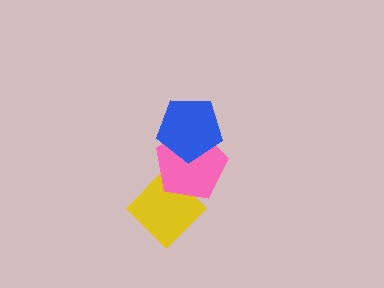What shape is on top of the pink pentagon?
The blue pentagon is on top of the pink pentagon.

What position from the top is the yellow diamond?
The yellow diamond is 3rd from the top.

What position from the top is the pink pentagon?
The pink pentagon is 2nd from the top.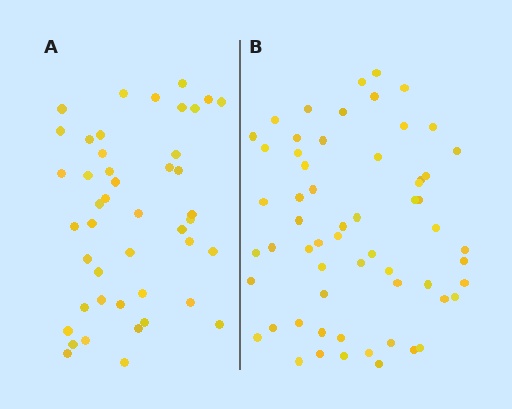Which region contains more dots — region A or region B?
Region B (the right region) has more dots.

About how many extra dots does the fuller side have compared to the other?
Region B has approximately 15 more dots than region A.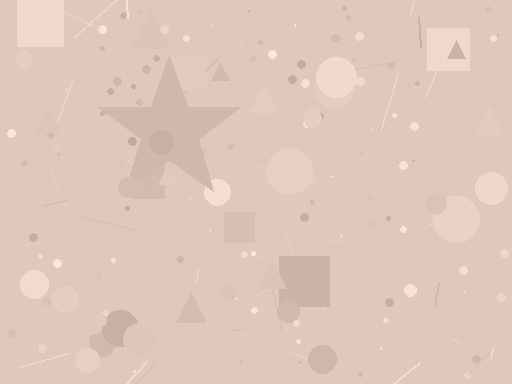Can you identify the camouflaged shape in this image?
The camouflaged shape is a star.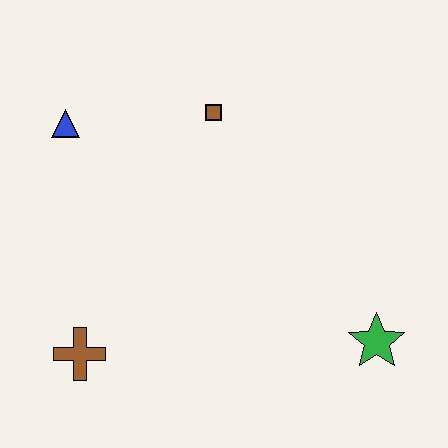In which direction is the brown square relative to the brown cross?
The brown square is above the brown cross.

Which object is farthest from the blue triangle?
The green star is farthest from the blue triangle.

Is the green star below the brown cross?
No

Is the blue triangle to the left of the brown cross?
Yes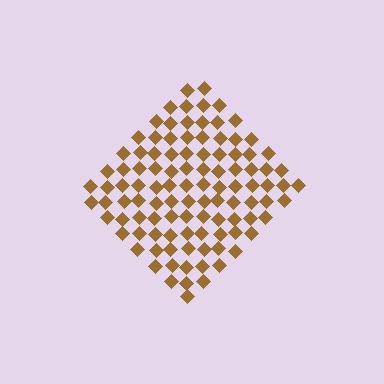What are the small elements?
The small elements are diamonds.